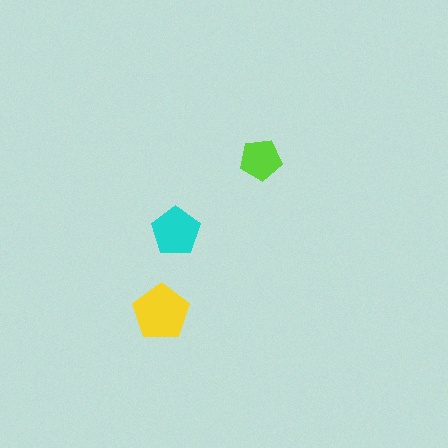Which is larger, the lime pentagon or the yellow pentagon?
The yellow one.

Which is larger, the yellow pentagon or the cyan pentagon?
The yellow one.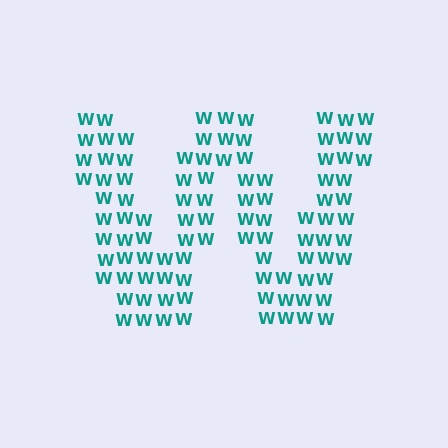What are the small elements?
The small elements are letter W's.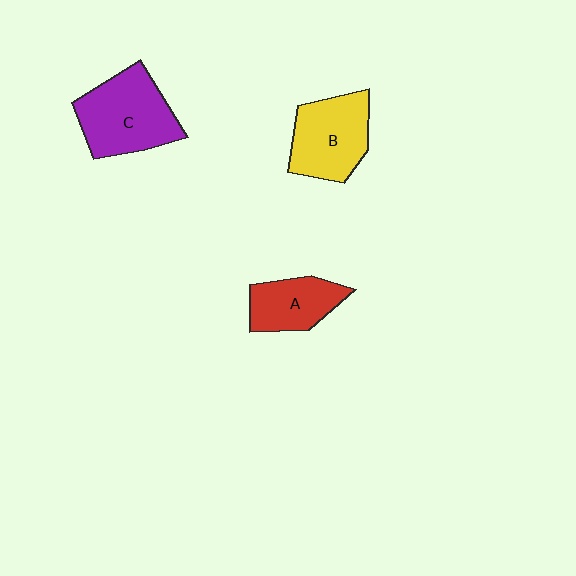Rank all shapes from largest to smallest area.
From largest to smallest: C (purple), B (yellow), A (red).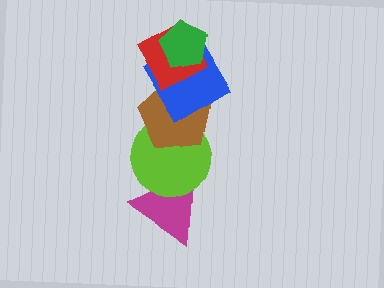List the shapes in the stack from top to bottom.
From top to bottom: the green pentagon, the red diamond, the blue diamond, the brown pentagon, the lime circle, the magenta triangle.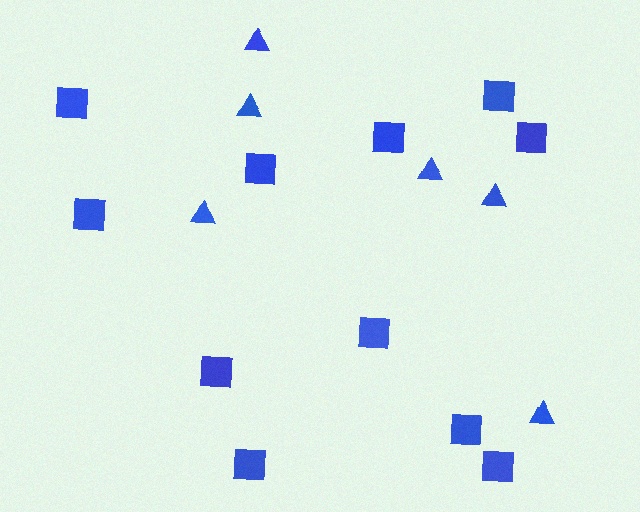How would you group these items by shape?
There are 2 groups: one group of squares (11) and one group of triangles (6).